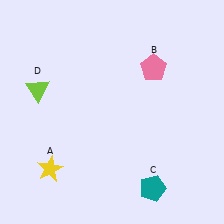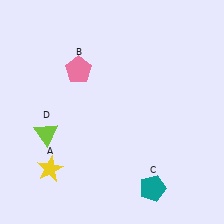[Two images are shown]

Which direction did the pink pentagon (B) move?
The pink pentagon (B) moved left.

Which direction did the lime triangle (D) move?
The lime triangle (D) moved down.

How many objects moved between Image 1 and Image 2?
2 objects moved between the two images.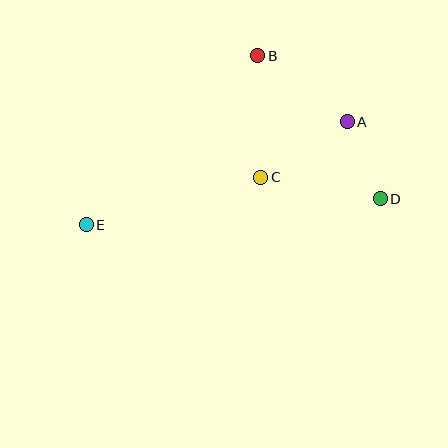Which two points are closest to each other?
Points A and D are closest to each other.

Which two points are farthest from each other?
Points D and E are farthest from each other.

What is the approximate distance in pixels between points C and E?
The distance between C and E is approximately 181 pixels.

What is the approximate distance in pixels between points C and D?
The distance between C and D is approximately 121 pixels.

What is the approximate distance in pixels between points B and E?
The distance between B and E is approximately 241 pixels.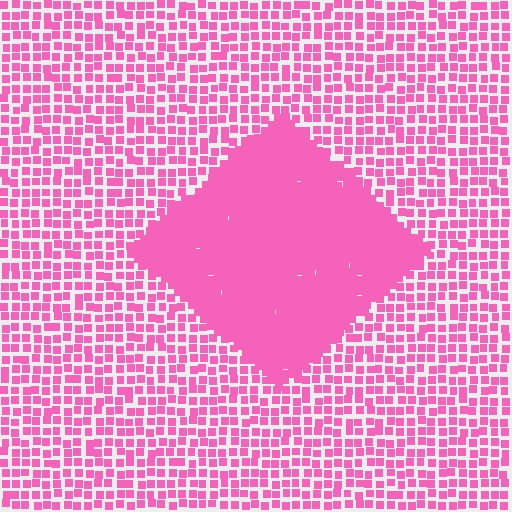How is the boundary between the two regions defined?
The boundary is defined by a change in element density (approximately 2.4x ratio). All elements are the same color, size, and shape.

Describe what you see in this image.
The image contains small pink elements arranged at two different densities. A diamond-shaped region is visible where the elements are more densely packed than the surrounding area.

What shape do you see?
I see a diamond.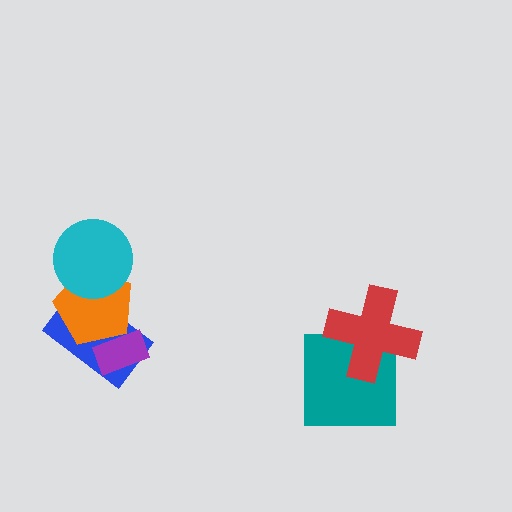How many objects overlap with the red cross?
1 object overlaps with the red cross.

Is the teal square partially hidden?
Yes, it is partially covered by another shape.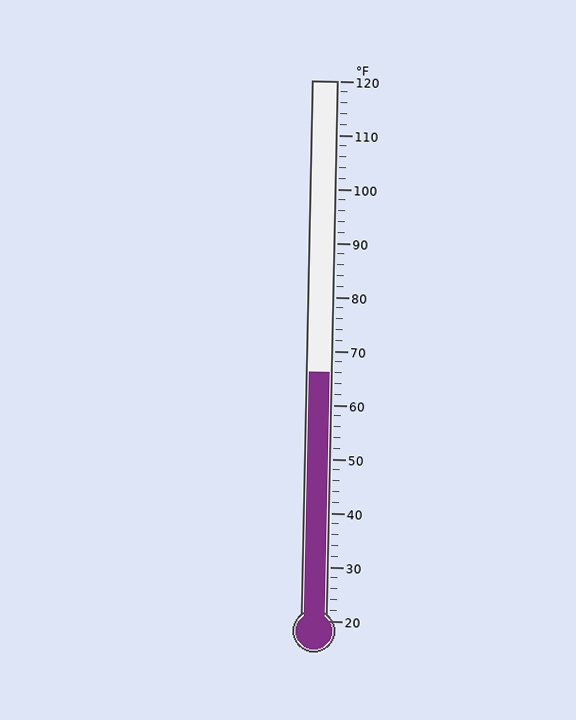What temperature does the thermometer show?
The thermometer shows approximately 66°F.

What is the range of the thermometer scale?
The thermometer scale ranges from 20°F to 120°F.